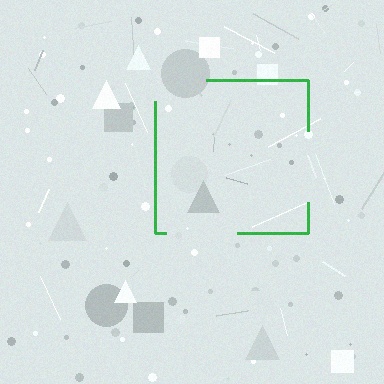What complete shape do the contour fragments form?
The contour fragments form a square.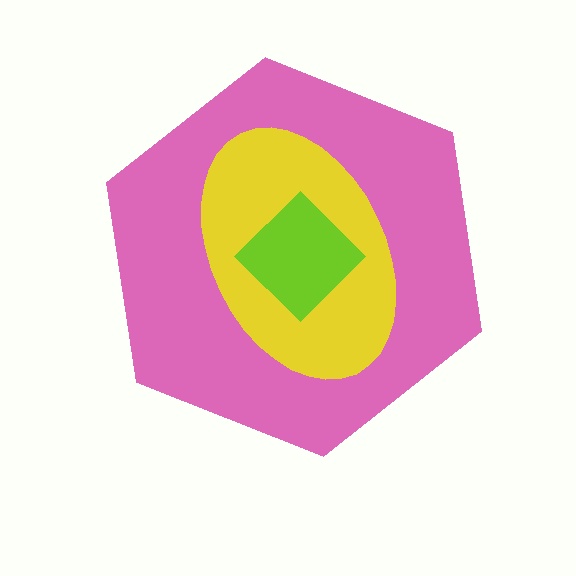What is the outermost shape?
The pink hexagon.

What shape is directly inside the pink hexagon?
The yellow ellipse.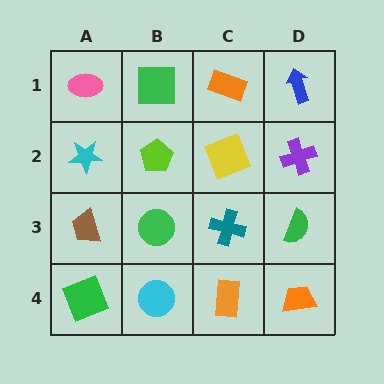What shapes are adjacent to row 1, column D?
A purple cross (row 2, column D), an orange rectangle (row 1, column C).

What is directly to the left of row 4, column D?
An orange rectangle.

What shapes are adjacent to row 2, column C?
An orange rectangle (row 1, column C), a teal cross (row 3, column C), a lime pentagon (row 2, column B), a purple cross (row 2, column D).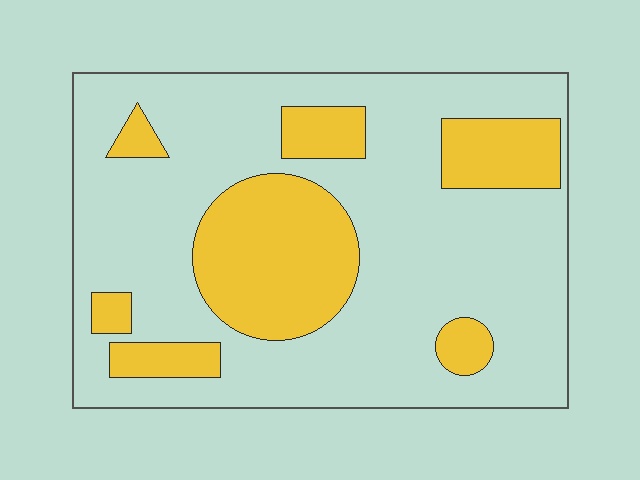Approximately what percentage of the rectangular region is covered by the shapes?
Approximately 25%.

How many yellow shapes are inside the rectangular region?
7.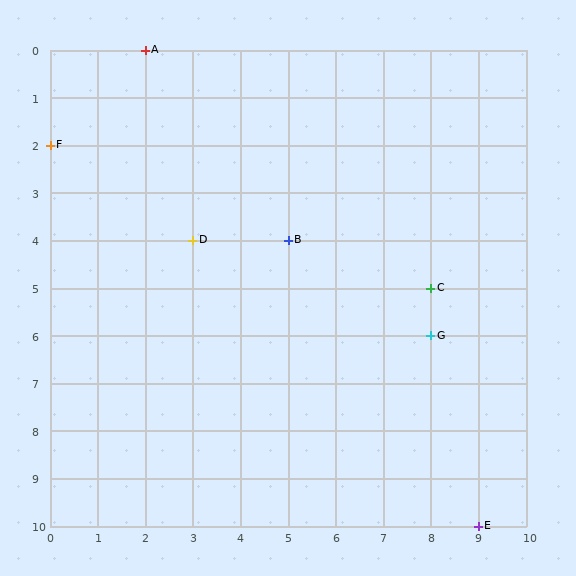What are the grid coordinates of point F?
Point F is at grid coordinates (0, 2).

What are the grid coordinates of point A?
Point A is at grid coordinates (2, 0).